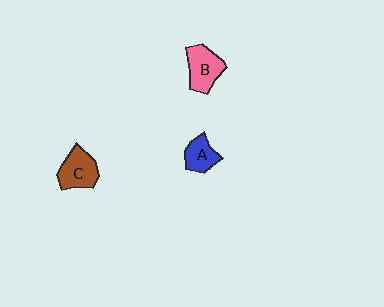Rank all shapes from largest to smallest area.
From largest to smallest: B (pink), C (brown), A (blue).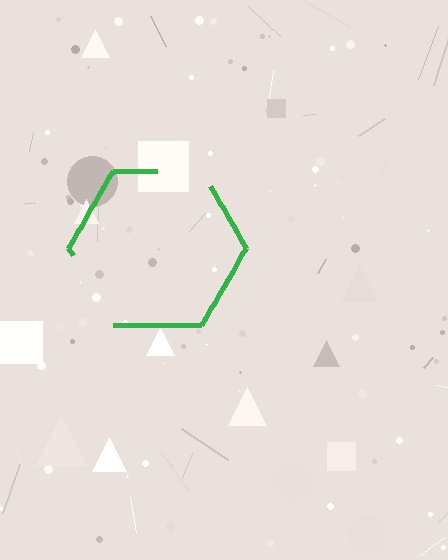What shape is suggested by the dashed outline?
The dashed outline suggests a hexagon.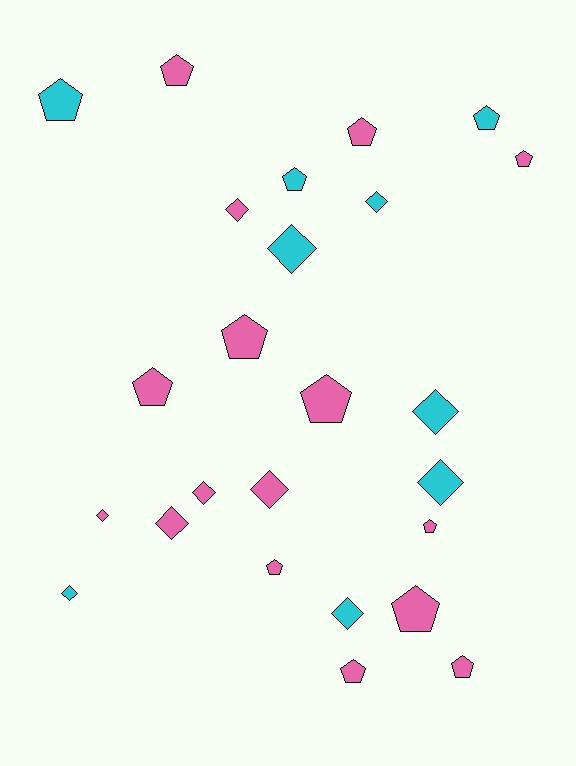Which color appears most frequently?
Pink, with 16 objects.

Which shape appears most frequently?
Pentagon, with 14 objects.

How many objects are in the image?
There are 25 objects.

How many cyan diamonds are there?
There are 6 cyan diamonds.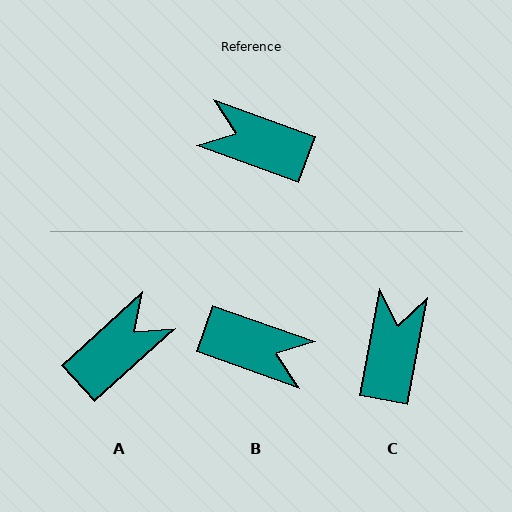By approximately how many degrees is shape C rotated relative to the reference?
Approximately 81 degrees clockwise.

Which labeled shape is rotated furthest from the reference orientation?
B, about 180 degrees away.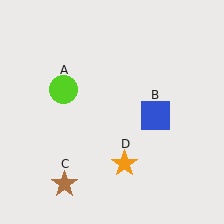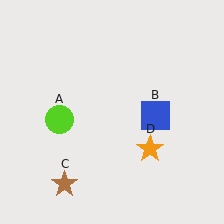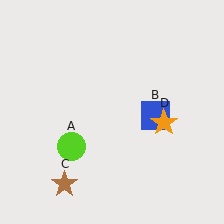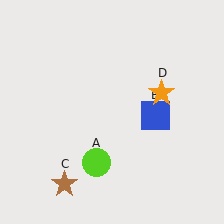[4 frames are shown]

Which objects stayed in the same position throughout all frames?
Blue square (object B) and brown star (object C) remained stationary.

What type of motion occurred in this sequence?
The lime circle (object A), orange star (object D) rotated counterclockwise around the center of the scene.